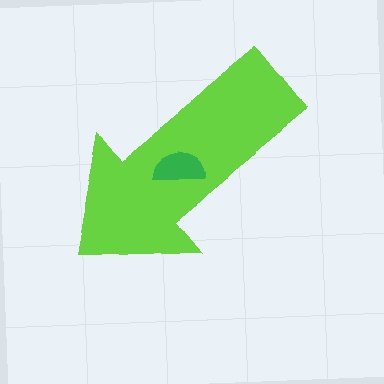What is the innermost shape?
The green semicircle.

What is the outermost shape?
The lime arrow.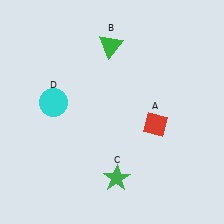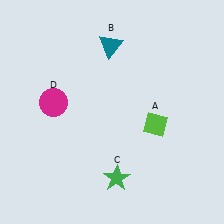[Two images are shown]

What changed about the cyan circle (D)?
In Image 1, D is cyan. In Image 2, it changed to magenta.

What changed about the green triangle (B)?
In Image 1, B is green. In Image 2, it changed to teal.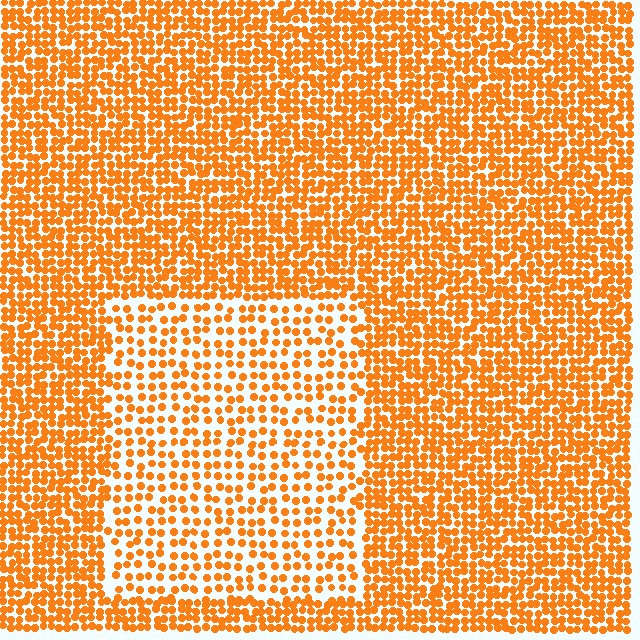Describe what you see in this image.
The image contains small orange elements arranged at two different densities. A rectangle-shaped region is visible where the elements are less densely packed than the surrounding area.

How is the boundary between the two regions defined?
The boundary is defined by a change in element density (approximately 1.9x ratio). All elements are the same color, size, and shape.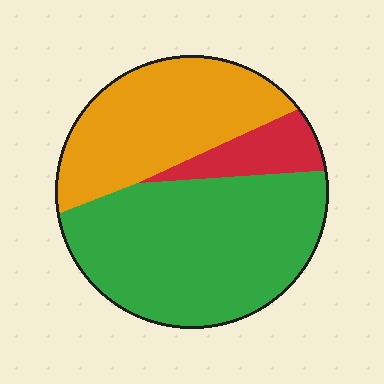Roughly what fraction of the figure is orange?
Orange covers around 35% of the figure.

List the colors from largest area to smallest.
From largest to smallest: green, orange, red.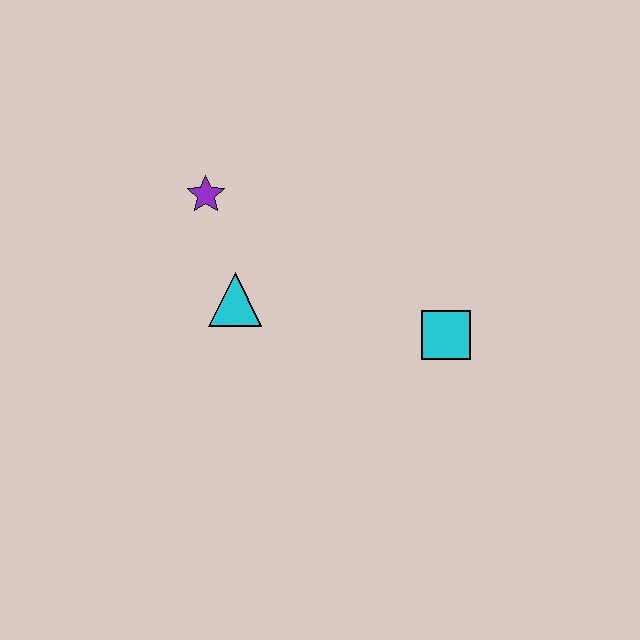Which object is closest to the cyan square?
The cyan triangle is closest to the cyan square.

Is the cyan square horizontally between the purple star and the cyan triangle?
No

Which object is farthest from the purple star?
The cyan square is farthest from the purple star.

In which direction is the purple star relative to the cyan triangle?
The purple star is above the cyan triangle.